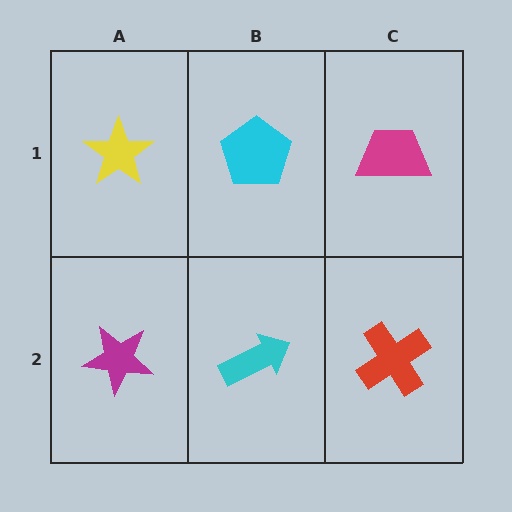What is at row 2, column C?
A red cross.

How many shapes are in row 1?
3 shapes.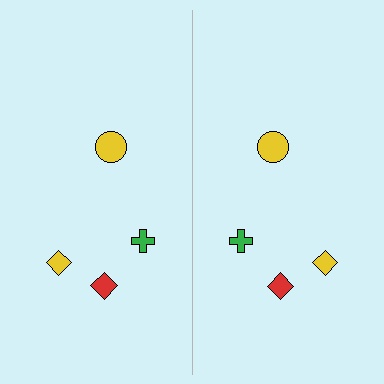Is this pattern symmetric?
Yes, this pattern has bilateral (reflection) symmetry.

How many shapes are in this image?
There are 8 shapes in this image.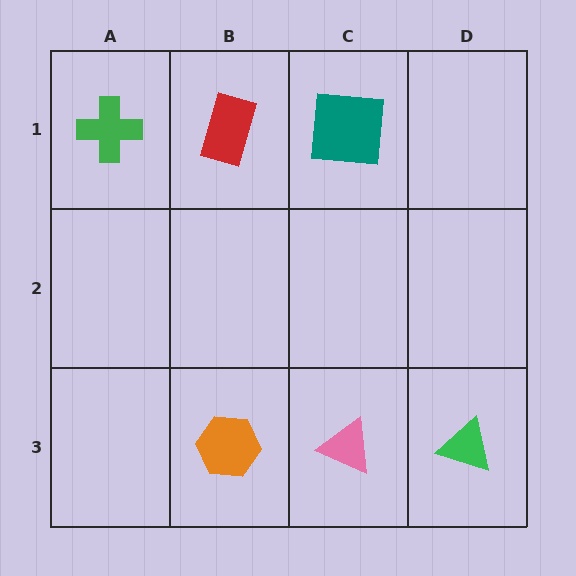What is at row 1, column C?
A teal square.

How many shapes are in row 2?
0 shapes.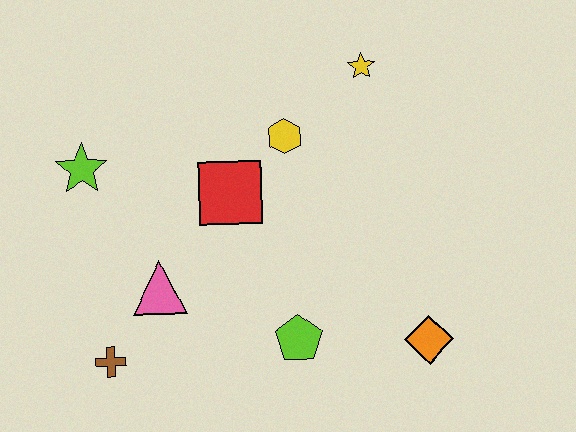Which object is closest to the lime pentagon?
The orange diamond is closest to the lime pentagon.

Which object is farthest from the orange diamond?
The lime star is farthest from the orange diamond.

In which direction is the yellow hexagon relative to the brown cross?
The yellow hexagon is above the brown cross.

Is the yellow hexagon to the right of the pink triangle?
Yes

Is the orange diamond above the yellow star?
No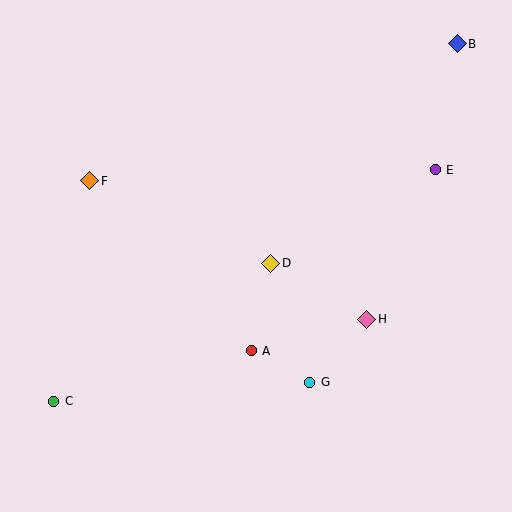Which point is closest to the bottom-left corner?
Point C is closest to the bottom-left corner.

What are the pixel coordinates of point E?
Point E is at (435, 170).